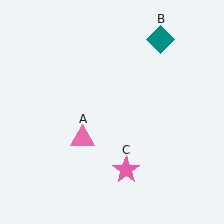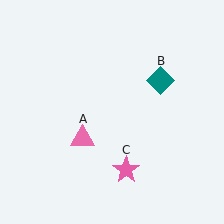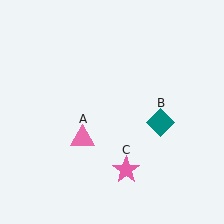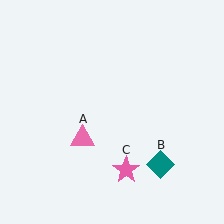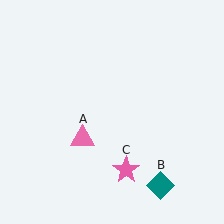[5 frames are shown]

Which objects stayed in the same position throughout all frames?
Pink triangle (object A) and pink star (object C) remained stationary.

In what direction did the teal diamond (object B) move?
The teal diamond (object B) moved down.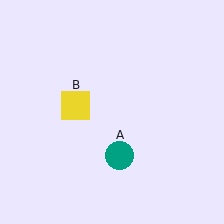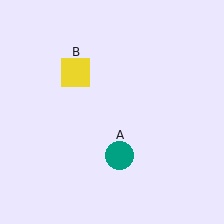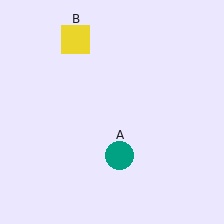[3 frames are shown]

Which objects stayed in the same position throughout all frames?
Teal circle (object A) remained stationary.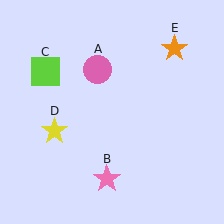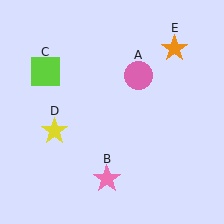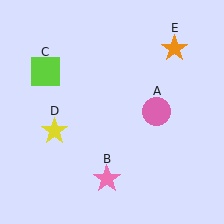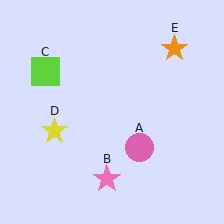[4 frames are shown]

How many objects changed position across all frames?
1 object changed position: pink circle (object A).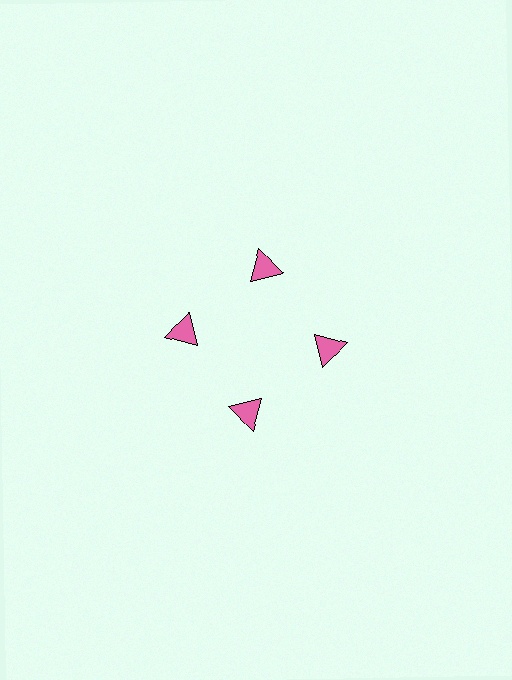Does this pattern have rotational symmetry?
Yes, this pattern has 4-fold rotational symmetry. It looks the same after rotating 90 degrees around the center.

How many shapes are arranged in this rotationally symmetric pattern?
There are 4 shapes, arranged in 4 groups of 1.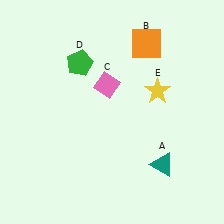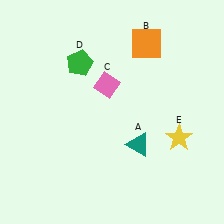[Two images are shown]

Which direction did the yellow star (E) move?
The yellow star (E) moved down.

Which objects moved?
The objects that moved are: the teal triangle (A), the yellow star (E).